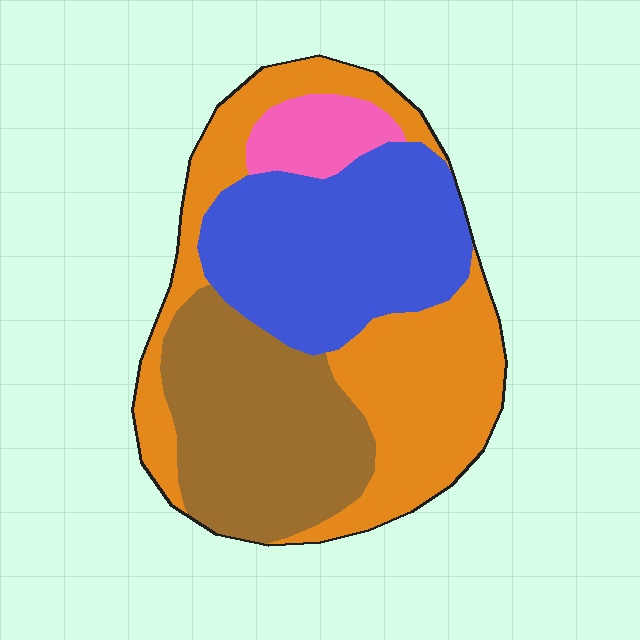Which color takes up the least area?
Pink, at roughly 5%.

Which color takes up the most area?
Orange, at roughly 35%.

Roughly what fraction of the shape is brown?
Brown takes up between a quarter and a half of the shape.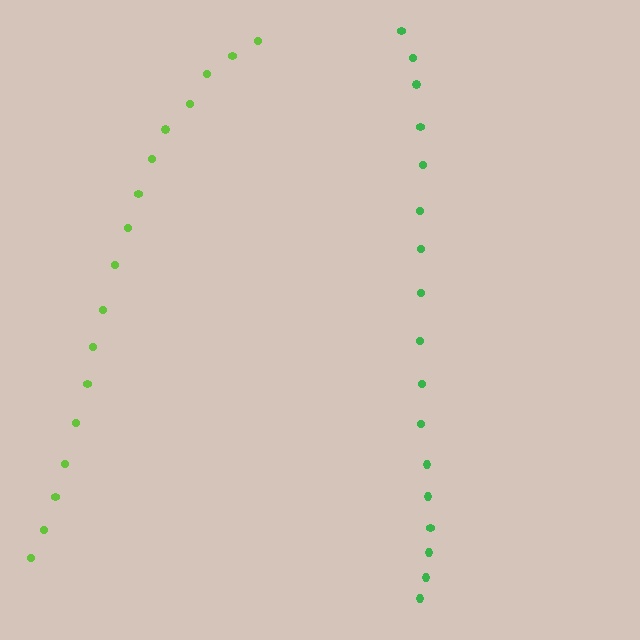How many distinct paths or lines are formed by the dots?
There are 2 distinct paths.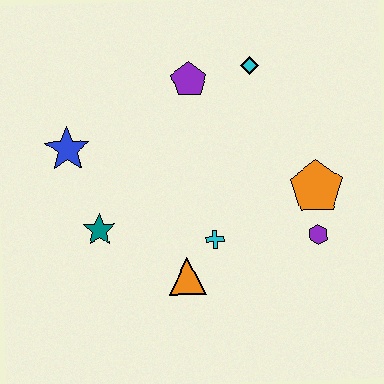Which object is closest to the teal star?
The blue star is closest to the teal star.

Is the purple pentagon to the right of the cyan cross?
No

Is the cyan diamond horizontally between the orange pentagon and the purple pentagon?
Yes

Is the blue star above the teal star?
Yes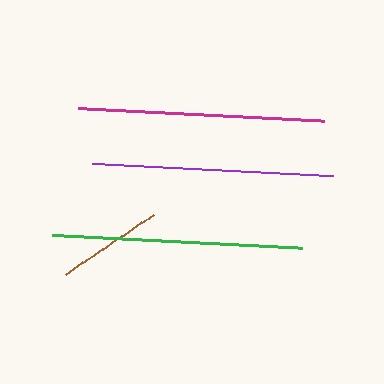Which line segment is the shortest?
The brown line is the shortest at approximately 107 pixels.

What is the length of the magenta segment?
The magenta segment is approximately 247 pixels long.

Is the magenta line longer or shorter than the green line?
The green line is longer than the magenta line.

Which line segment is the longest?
The green line is the longest at approximately 251 pixels.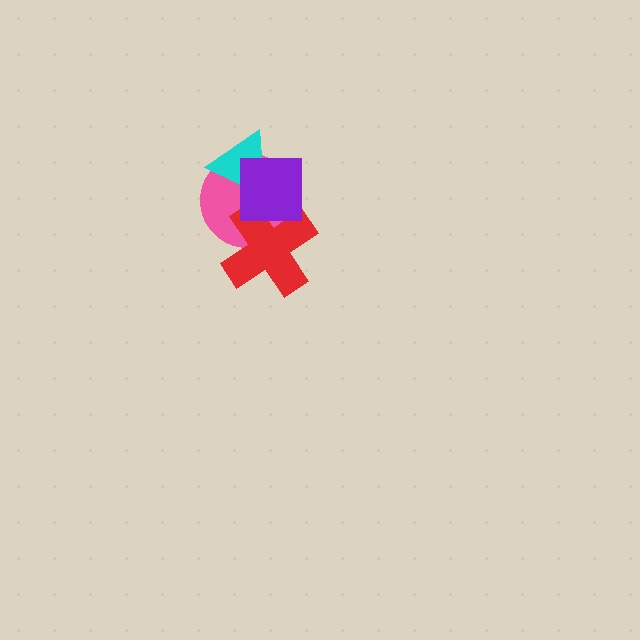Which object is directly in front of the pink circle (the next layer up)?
The red cross is directly in front of the pink circle.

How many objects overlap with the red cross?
2 objects overlap with the red cross.